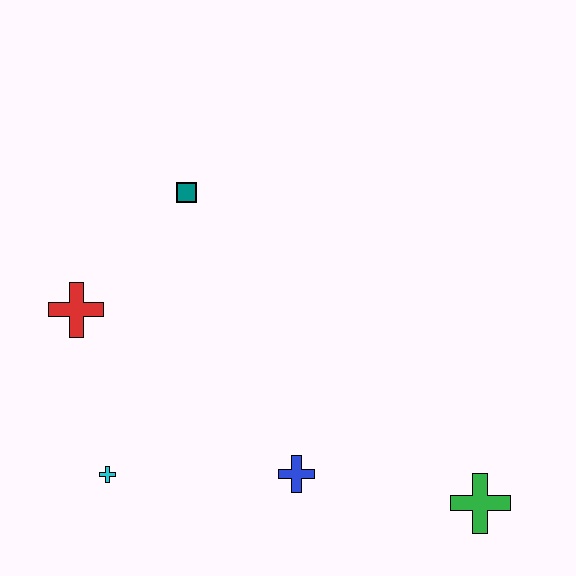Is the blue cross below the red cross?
Yes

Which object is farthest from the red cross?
The green cross is farthest from the red cross.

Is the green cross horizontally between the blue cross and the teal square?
No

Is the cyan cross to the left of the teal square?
Yes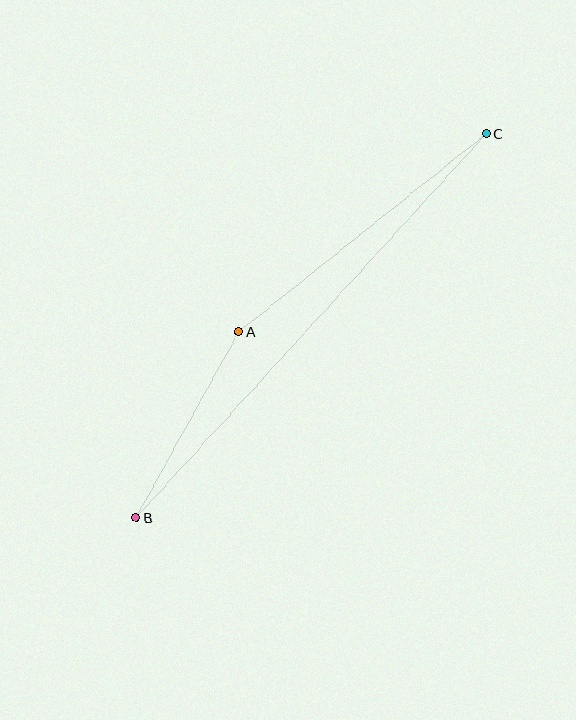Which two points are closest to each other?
Points A and B are closest to each other.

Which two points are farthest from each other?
Points B and C are farthest from each other.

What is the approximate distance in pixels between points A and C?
The distance between A and C is approximately 317 pixels.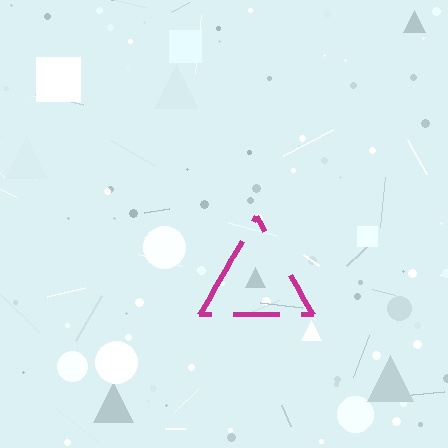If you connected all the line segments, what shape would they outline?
They would outline a triangle.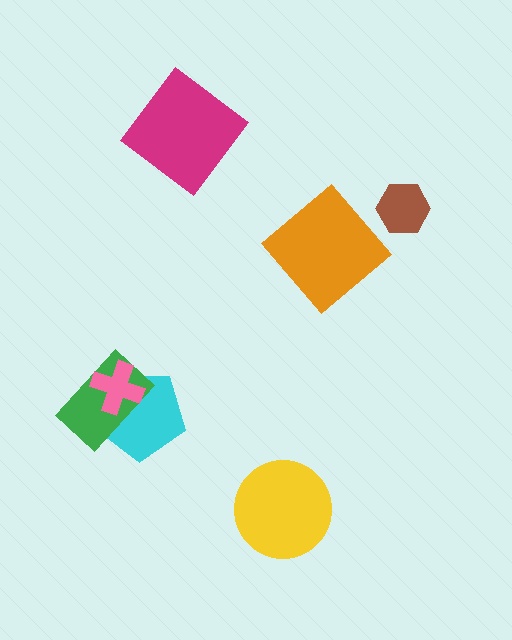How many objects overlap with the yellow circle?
0 objects overlap with the yellow circle.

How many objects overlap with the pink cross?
2 objects overlap with the pink cross.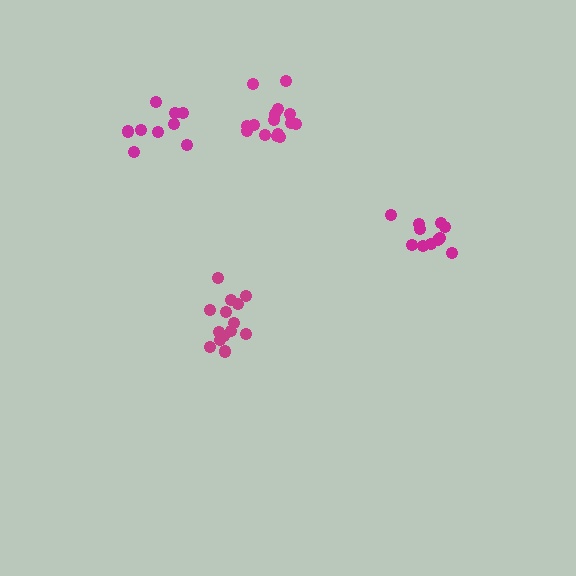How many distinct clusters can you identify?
There are 4 distinct clusters.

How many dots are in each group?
Group 1: 15 dots, Group 2: 14 dots, Group 3: 9 dots, Group 4: 11 dots (49 total).